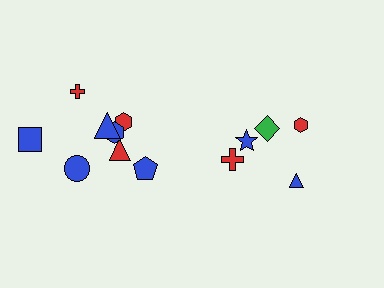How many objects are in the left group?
There are 8 objects.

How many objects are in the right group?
There are 5 objects.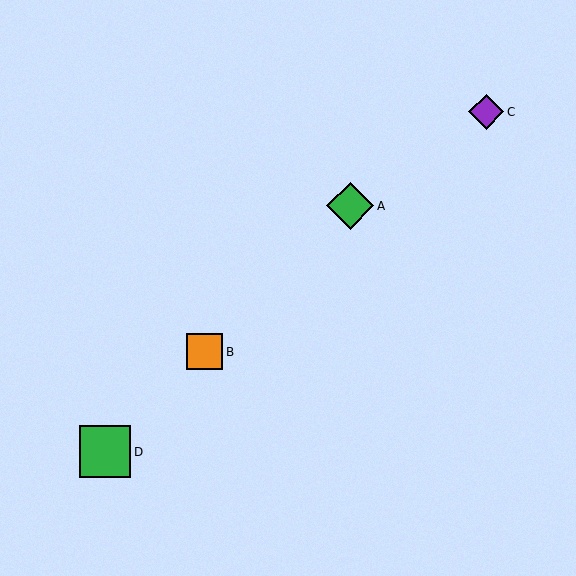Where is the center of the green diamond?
The center of the green diamond is at (350, 206).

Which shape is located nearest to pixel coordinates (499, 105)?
The purple diamond (labeled C) at (486, 112) is nearest to that location.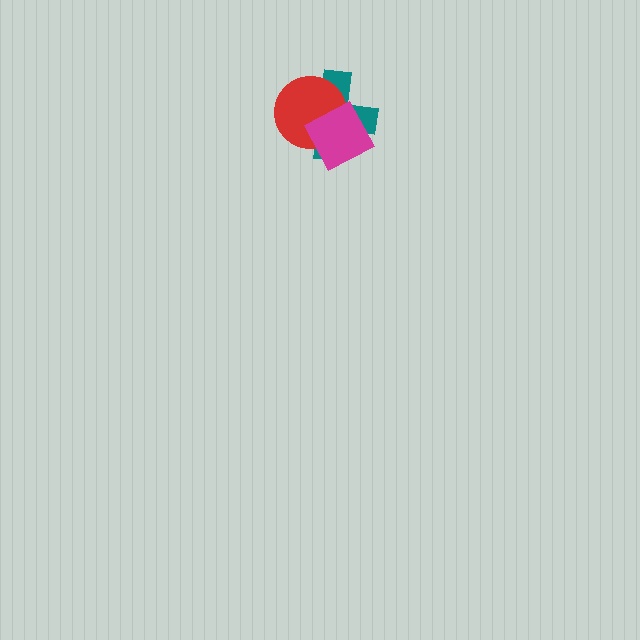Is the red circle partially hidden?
Yes, it is partially covered by another shape.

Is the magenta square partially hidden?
No, no other shape covers it.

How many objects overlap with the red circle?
2 objects overlap with the red circle.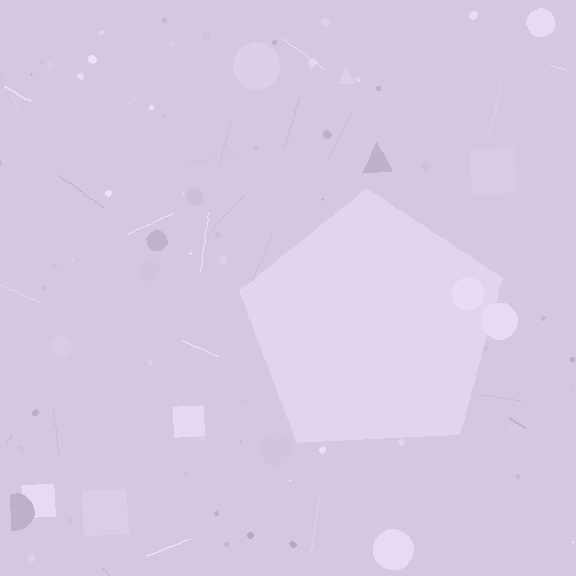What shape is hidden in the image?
A pentagon is hidden in the image.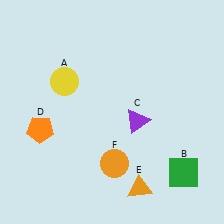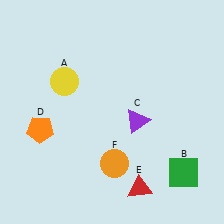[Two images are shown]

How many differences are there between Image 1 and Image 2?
There is 1 difference between the two images.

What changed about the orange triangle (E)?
In Image 1, E is orange. In Image 2, it changed to red.